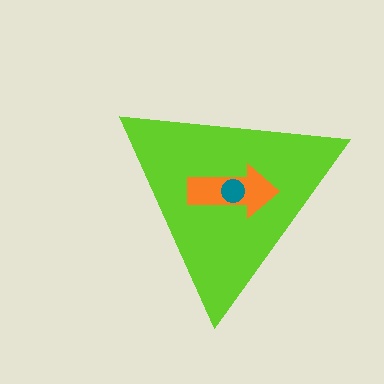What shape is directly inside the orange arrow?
The teal circle.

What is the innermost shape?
The teal circle.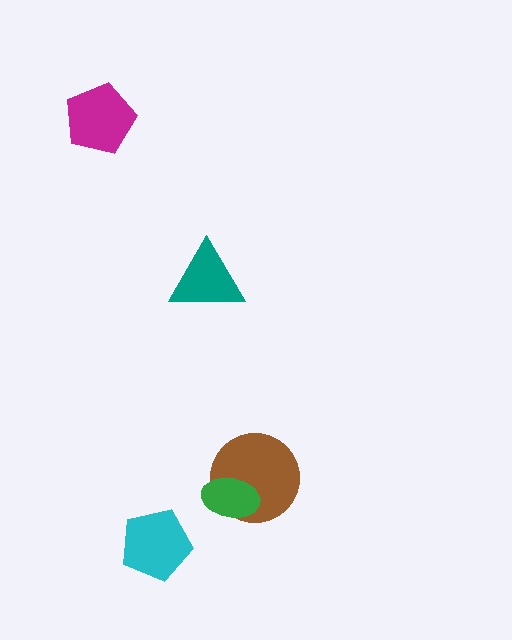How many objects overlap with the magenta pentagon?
0 objects overlap with the magenta pentagon.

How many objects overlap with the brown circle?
1 object overlaps with the brown circle.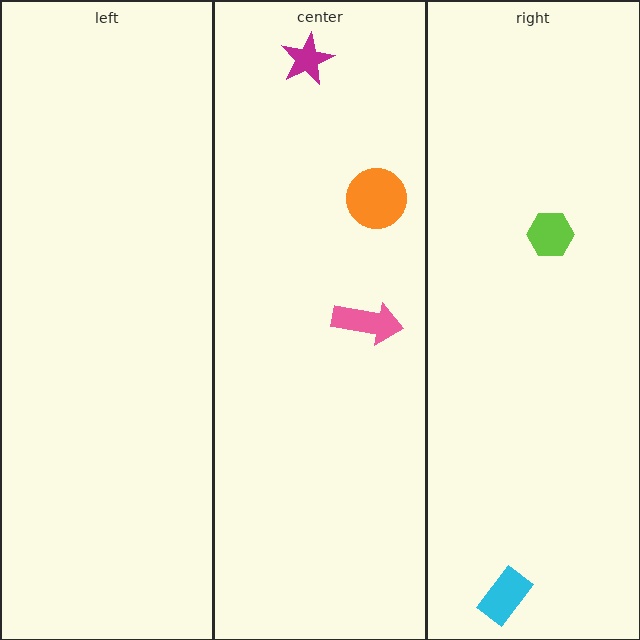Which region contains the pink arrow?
The center region.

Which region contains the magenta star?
The center region.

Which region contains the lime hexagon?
The right region.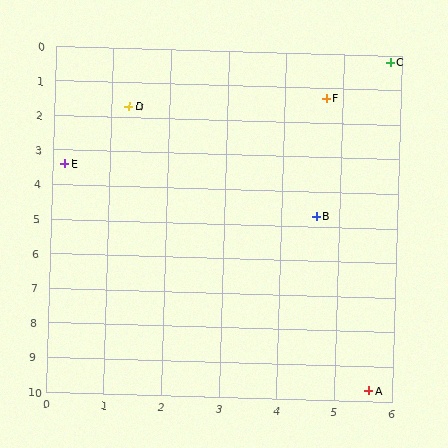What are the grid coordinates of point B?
Point B is at approximately (4.6, 4.7).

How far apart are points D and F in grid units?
Points D and F are about 3.4 grid units apart.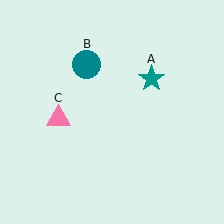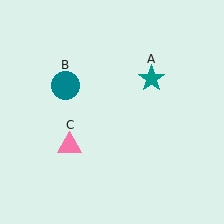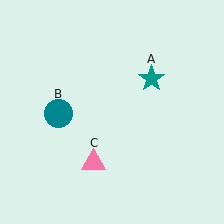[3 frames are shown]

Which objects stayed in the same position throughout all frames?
Teal star (object A) remained stationary.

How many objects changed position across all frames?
2 objects changed position: teal circle (object B), pink triangle (object C).